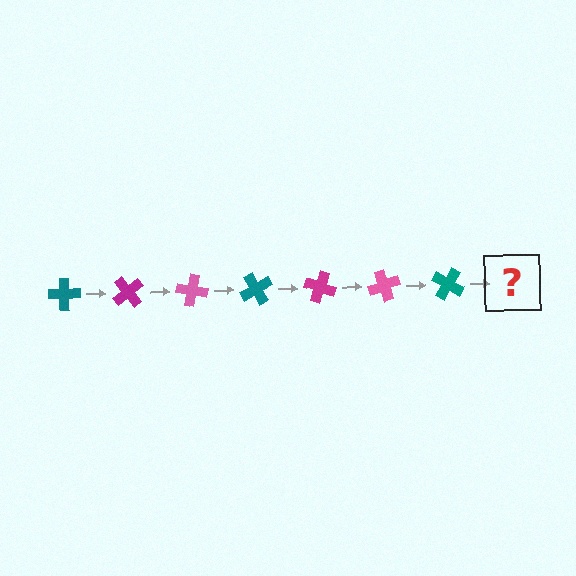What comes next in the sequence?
The next element should be a magenta cross, rotated 350 degrees from the start.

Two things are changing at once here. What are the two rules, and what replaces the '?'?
The two rules are that it rotates 50 degrees each step and the color cycles through teal, magenta, and pink. The '?' should be a magenta cross, rotated 350 degrees from the start.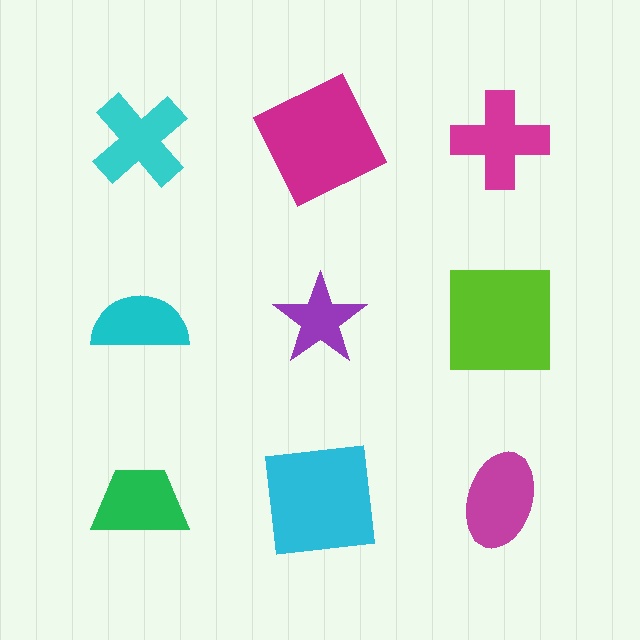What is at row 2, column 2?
A purple star.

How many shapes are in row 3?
3 shapes.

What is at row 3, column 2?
A cyan square.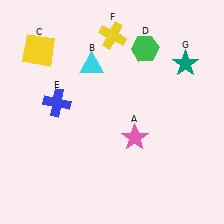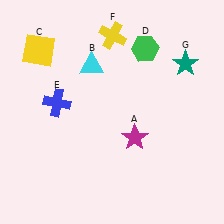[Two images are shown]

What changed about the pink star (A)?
In Image 1, A is pink. In Image 2, it changed to magenta.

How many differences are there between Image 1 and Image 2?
There is 1 difference between the two images.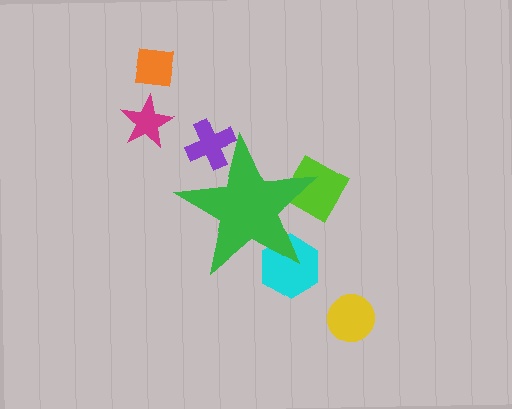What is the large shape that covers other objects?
A green star.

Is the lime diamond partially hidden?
Yes, the lime diamond is partially hidden behind the green star.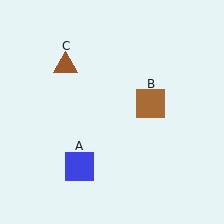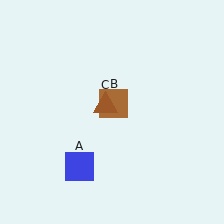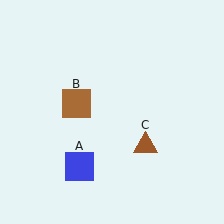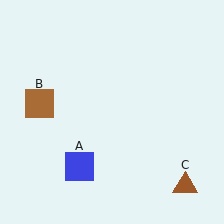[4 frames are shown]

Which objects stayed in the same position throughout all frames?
Blue square (object A) remained stationary.